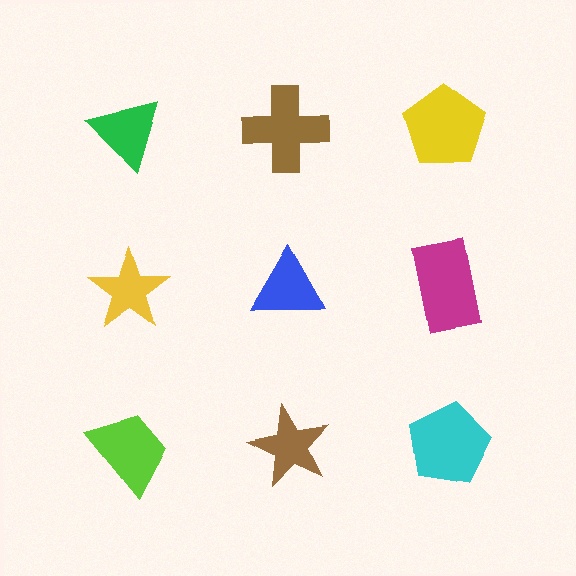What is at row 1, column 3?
A yellow pentagon.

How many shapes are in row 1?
3 shapes.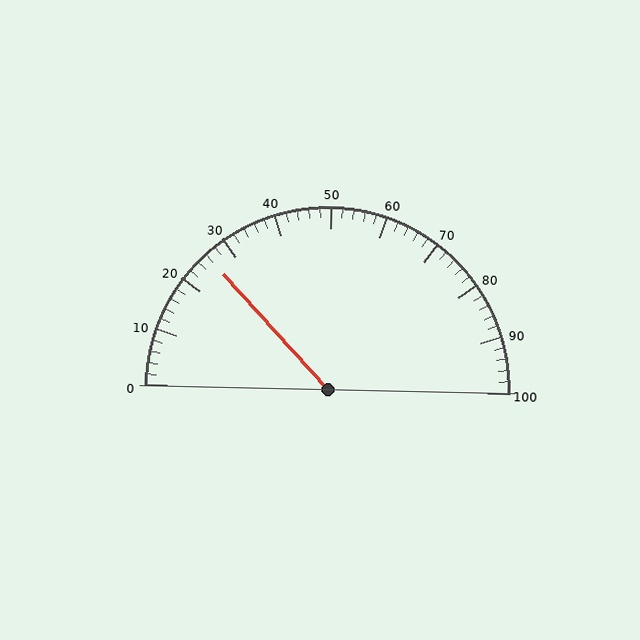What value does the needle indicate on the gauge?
The needle indicates approximately 26.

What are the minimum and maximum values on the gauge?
The gauge ranges from 0 to 100.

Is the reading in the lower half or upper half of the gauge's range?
The reading is in the lower half of the range (0 to 100).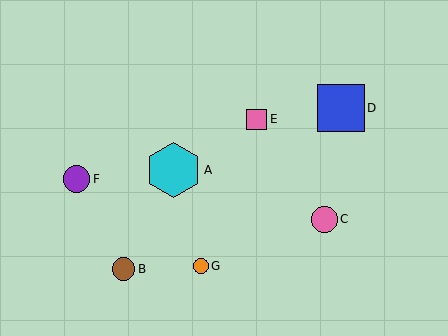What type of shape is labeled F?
Shape F is a purple circle.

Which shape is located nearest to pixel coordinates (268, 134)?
The pink square (labeled E) at (257, 119) is nearest to that location.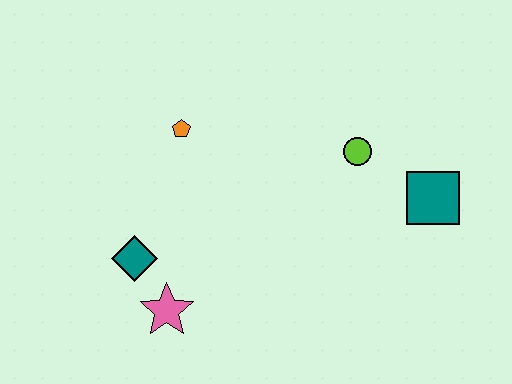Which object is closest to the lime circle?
The teal square is closest to the lime circle.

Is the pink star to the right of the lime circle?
No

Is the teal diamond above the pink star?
Yes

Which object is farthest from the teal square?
The teal diamond is farthest from the teal square.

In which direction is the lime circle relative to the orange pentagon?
The lime circle is to the right of the orange pentagon.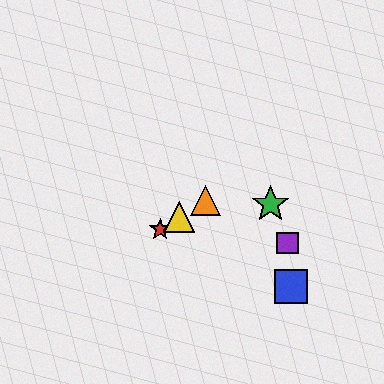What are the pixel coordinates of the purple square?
The purple square is at (288, 243).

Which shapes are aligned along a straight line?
The red star, the yellow triangle, the orange triangle are aligned along a straight line.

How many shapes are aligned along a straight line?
3 shapes (the red star, the yellow triangle, the orange triangle) are aligned along a straight line.